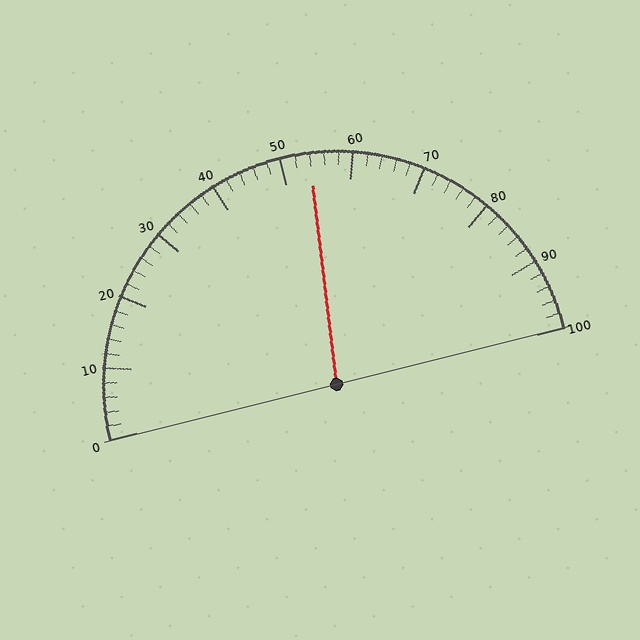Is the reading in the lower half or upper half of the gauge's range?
The reading is in the upper half of the range (0 to 100).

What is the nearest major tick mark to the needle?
The nearest major tick mark is 50.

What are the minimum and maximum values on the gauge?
The gauge ranges from 0 to 100.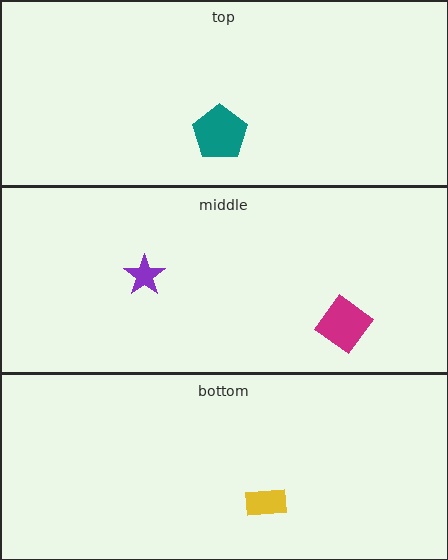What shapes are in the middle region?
The magenta diamond, the purple star.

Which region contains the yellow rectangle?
The bottom region.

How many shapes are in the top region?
1.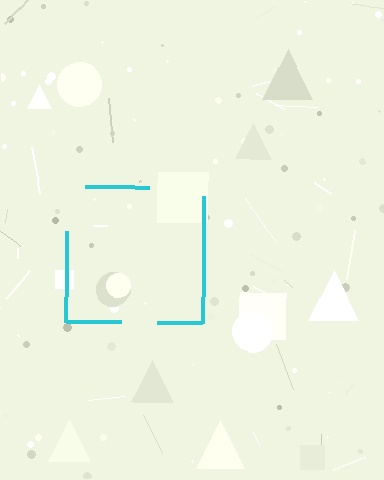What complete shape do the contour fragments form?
The contour fragments form a square.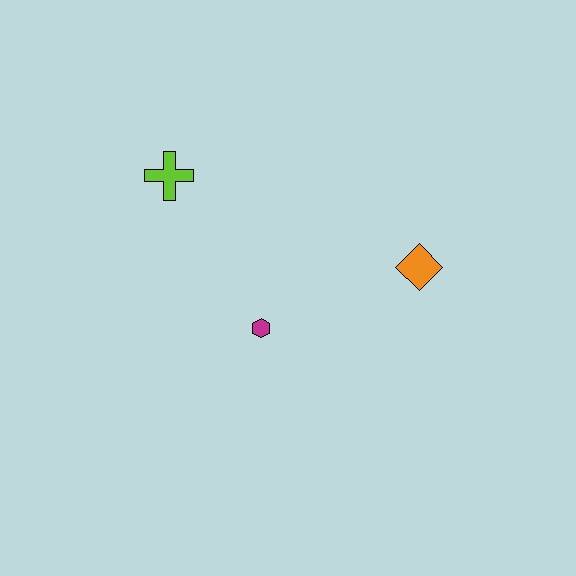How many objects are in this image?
There are 3 objects.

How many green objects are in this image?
There are no green objects.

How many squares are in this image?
There are no squares.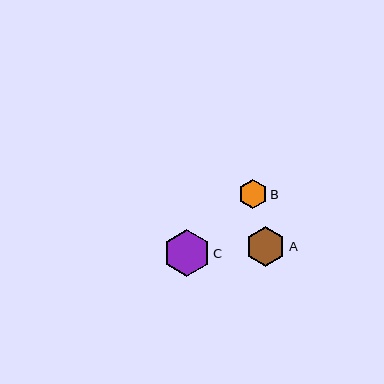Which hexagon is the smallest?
Hexagon B is the smallest with a size of approximately 29 pixels.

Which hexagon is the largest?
Hexagon C is the largest with a size of approximately 47 pixels.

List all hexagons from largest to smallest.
From largest to smallest: C, A, B.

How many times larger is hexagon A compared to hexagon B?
Hexagon A is approximately 1.4 times the size of hexagon B.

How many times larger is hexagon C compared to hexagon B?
Hexagon C is approximately 1.6 times the size of hexagon B.